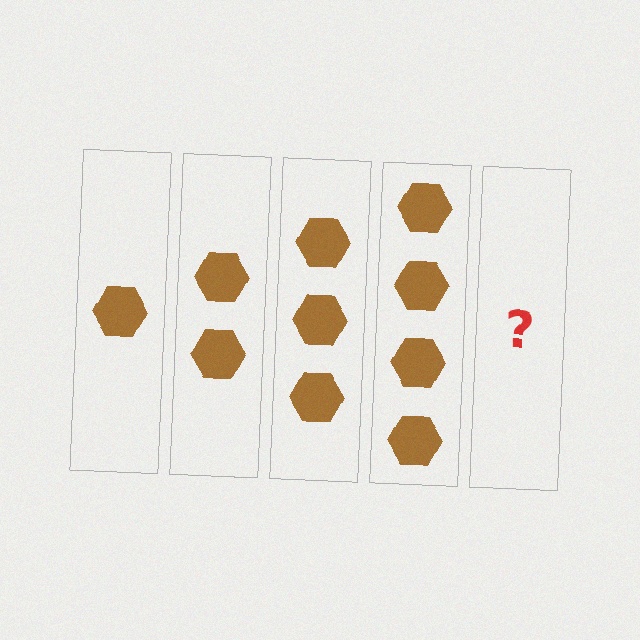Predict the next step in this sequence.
The next step is 5 hexagons.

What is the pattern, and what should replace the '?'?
The pattern is that each step adds one more hexagon. The '?' should be 5 hexagons.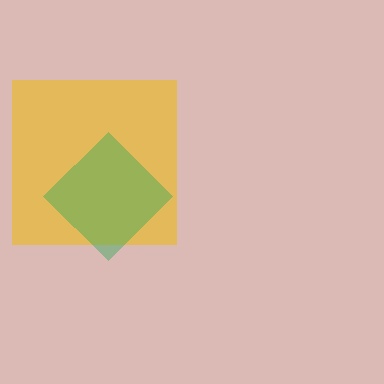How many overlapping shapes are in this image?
There are 2 overlapping shapes in the image.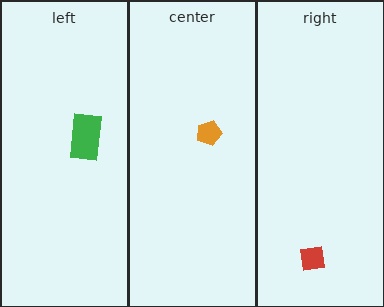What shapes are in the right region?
The red square.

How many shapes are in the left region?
1.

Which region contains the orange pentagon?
The center region.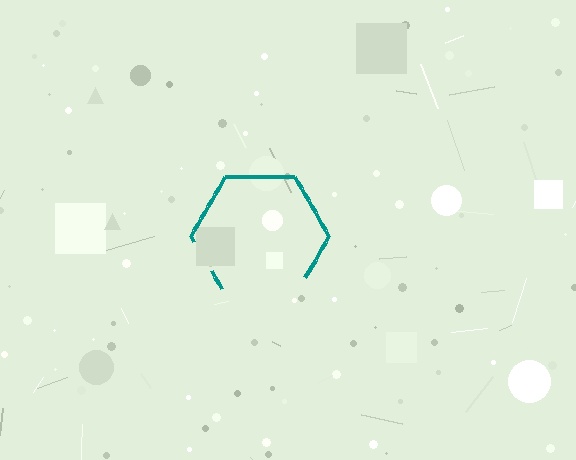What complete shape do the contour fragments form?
The contour fragments form a hexagon.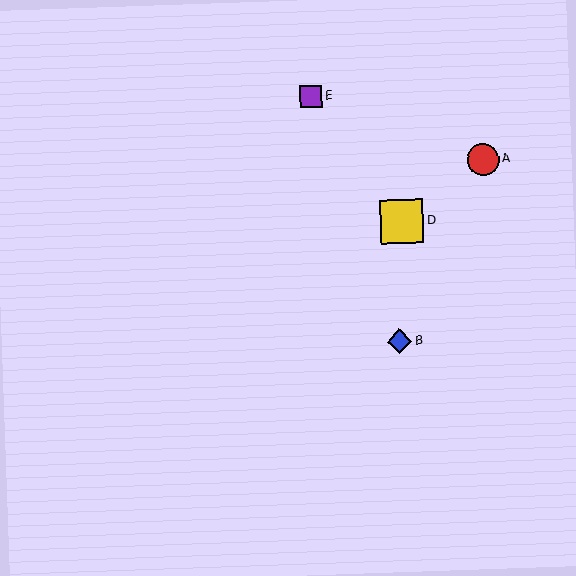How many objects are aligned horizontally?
2 objects (C, D) are aligned horizontally.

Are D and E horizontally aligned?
No, D is at y≈221 and E is at y≈96.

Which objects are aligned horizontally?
Objects C, D are aligned horizontally.